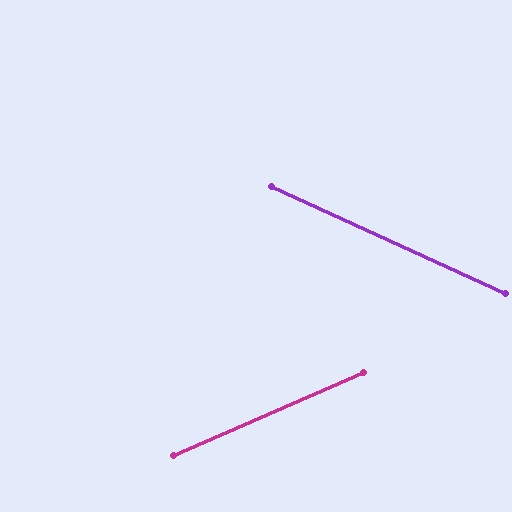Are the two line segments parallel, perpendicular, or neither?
Neither parallel nor perpendicular — they differ by about 48°.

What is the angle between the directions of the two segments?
Approximately 48 degrees.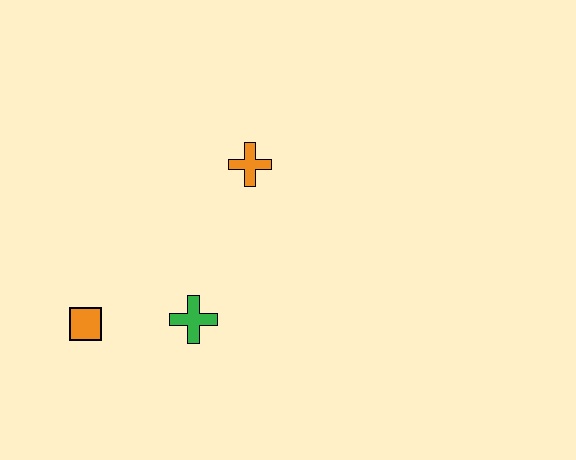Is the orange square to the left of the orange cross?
Yes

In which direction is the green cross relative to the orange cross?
The green cross is below the orange cross.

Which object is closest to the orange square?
The green cross is closest to the orange square.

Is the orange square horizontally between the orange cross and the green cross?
No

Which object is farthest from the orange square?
The orange cross is farthest from the orange square.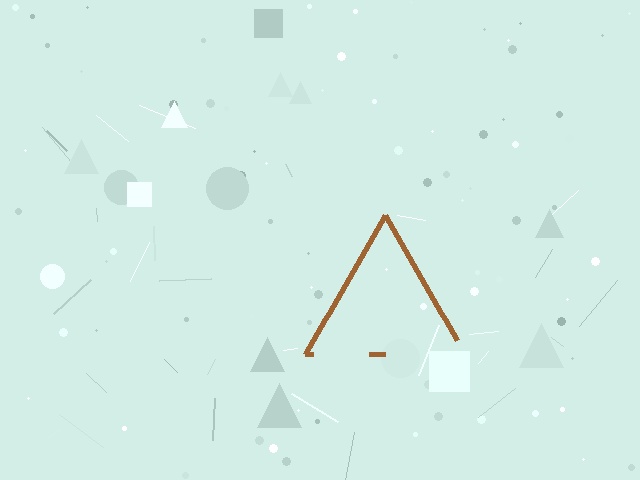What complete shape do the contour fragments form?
The contour fragments form a triangle.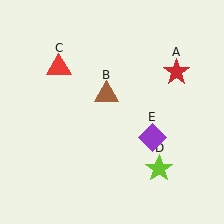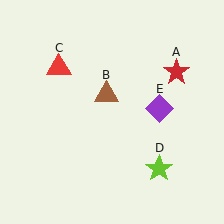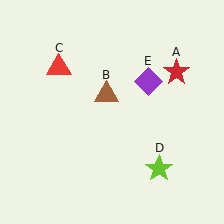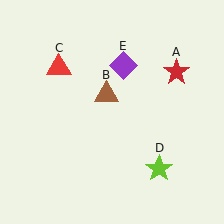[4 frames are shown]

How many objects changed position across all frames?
1 object changed position: purple diamond (object E).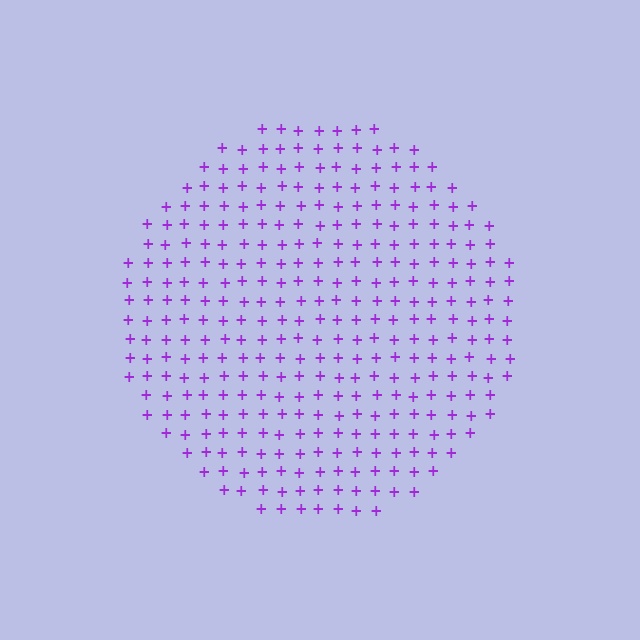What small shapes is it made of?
It is made of small plus signs.